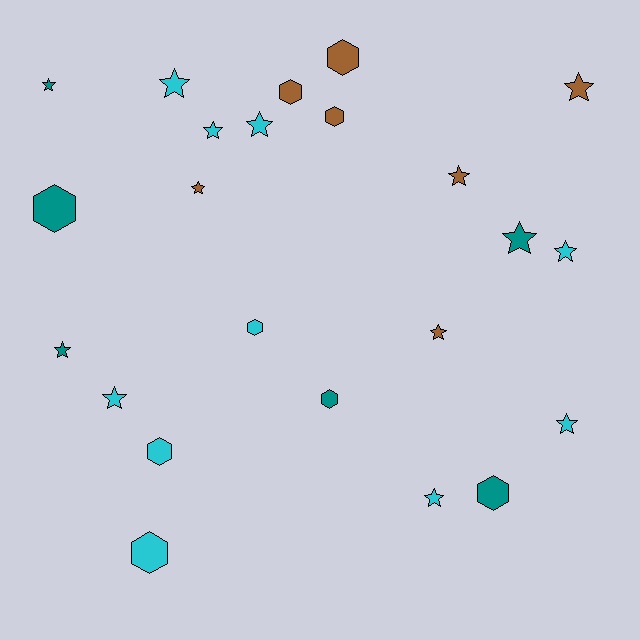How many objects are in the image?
There are 23 objects.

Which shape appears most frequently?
Star, with 14 objects.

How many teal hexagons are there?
There are 3 teal hexagons.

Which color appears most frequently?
Cyan, with 10 objects.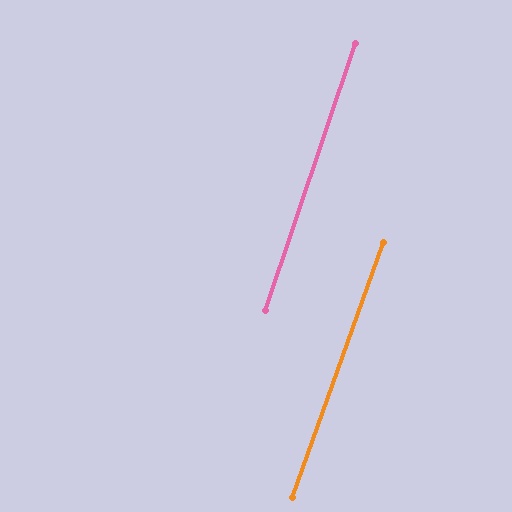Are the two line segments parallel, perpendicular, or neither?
Parallel — their directions differ by only 0.7°.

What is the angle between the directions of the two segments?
Approximately 1 degree.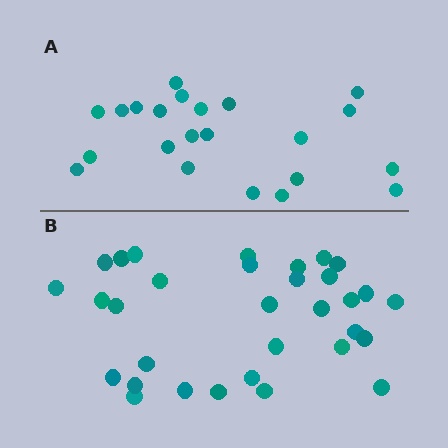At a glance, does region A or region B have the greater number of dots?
Region B (the bottom region) has more dots.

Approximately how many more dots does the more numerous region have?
Region B has roughly 10 or so more dots than region A.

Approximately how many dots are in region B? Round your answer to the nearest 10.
About 30 dots. (The exact count is 32, which rounds to 30.)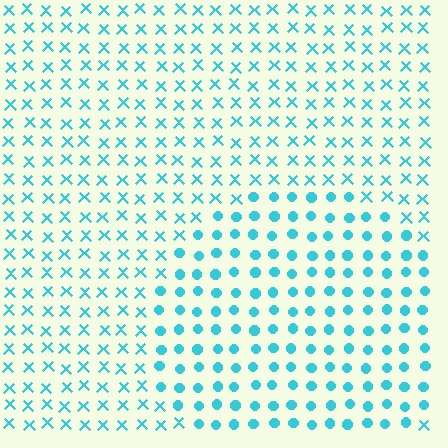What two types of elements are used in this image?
The image uses circles inside the circle region and X marks outside it.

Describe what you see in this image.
The image is filled with small cyan elements arranged in a uniform grid. A circle-shaped region contains circles, while the surrounding area contains X marks. The boundary is defined purely by the change in element shape.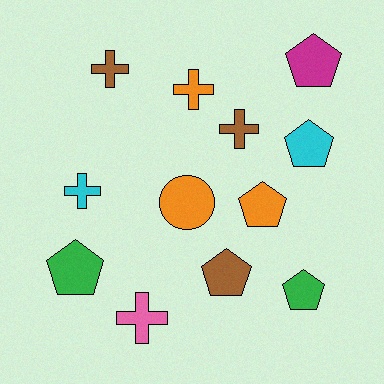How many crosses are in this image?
There are 5 crosses.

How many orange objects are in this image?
There are 3 orange objects.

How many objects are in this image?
There are 12 objects.